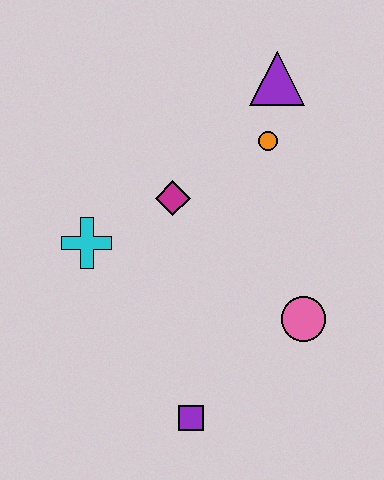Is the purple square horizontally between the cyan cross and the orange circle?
Yes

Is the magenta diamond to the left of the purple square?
Yes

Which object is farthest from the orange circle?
The purple square is farthest from the orange circle.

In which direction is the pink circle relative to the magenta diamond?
The pink circle is to the right of the magenta diamond.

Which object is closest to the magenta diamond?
The cyan cross is closest to the magenta diamond.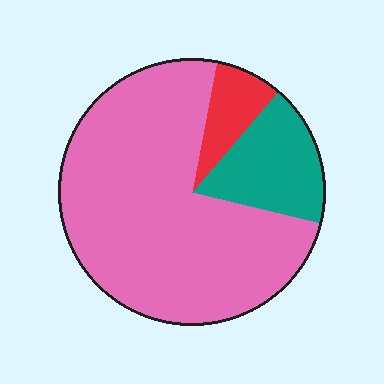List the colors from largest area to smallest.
From largest to smallest: pink, teal, red.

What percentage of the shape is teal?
Teal covers roughly 15% of the shape.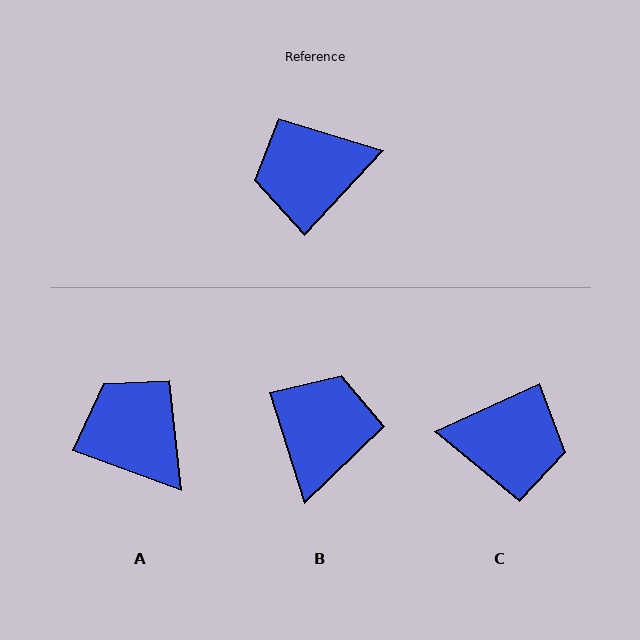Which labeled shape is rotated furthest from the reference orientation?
C, about 158 degrees away.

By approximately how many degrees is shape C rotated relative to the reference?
Approximately 158 degrees counter-clockwise.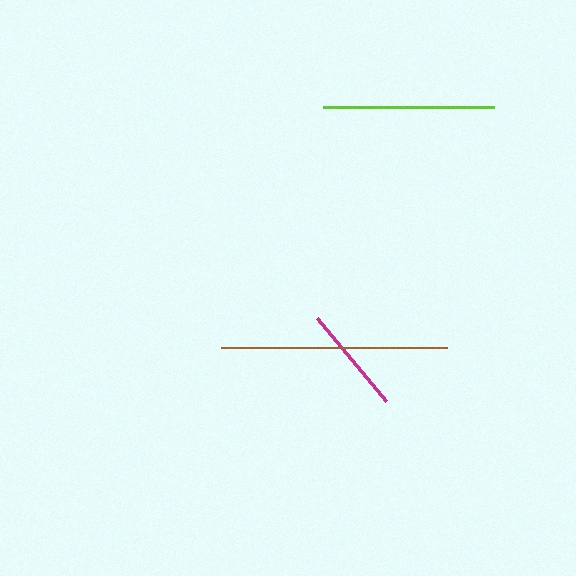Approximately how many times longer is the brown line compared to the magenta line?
The brown line is approximately 2.1 times the length of the magenta line.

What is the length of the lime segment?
The lime segment is approximately 171 pixels long.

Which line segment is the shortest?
The magenta line is the shortest at approximately 108 pixels.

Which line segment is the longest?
The brown line is the longest at approximately 227 pixels.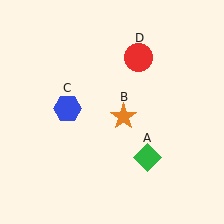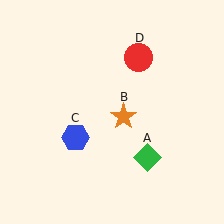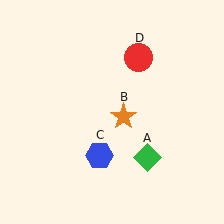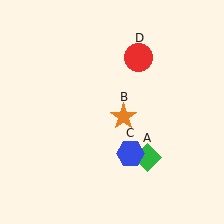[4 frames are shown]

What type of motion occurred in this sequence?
The blue hexagon (object C) rotated counterclockwise around the center of the scene.